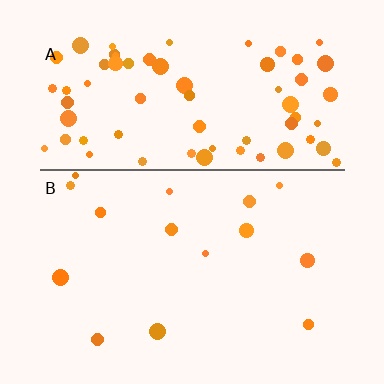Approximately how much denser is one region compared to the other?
Approximately 4.6× — region A over region B.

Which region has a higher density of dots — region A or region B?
A (the top).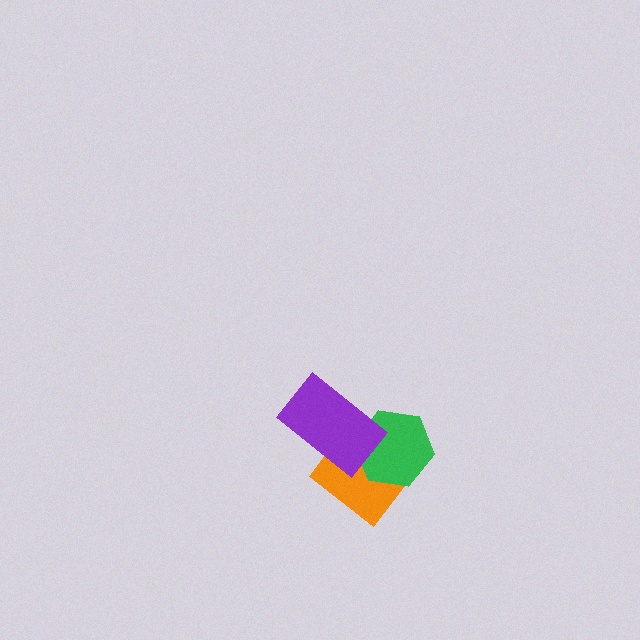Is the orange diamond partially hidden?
Yes, it is partially covered by another shape.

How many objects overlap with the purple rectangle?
2 objects overlap with the purple rectangle.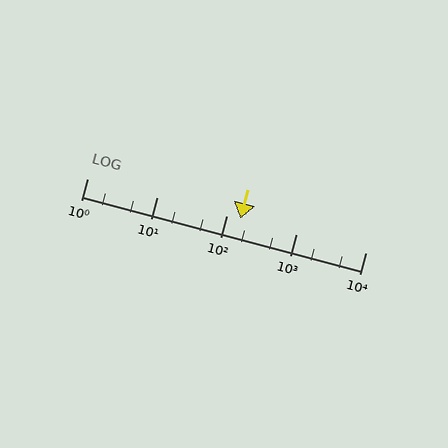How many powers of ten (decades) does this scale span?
The scale spans 4 decades, from 1 to 10000.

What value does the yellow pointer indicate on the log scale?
The pointer indicates approximately 160.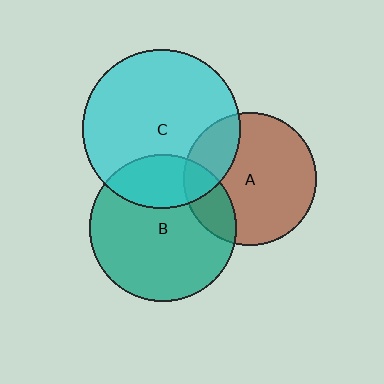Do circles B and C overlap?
Yes.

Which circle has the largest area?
Circle C (cyan).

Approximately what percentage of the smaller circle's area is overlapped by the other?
Approximately 25%.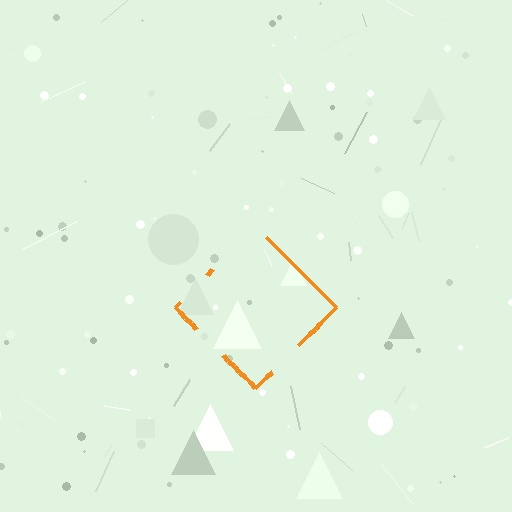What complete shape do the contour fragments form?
The contour fragments form a diamond.